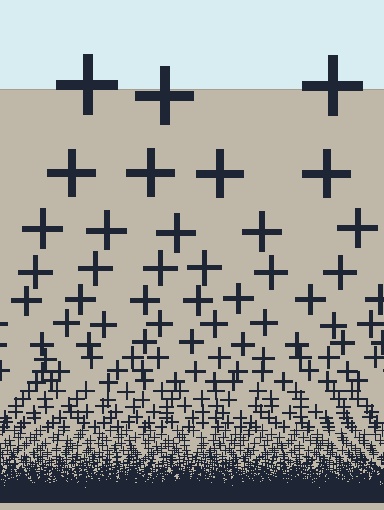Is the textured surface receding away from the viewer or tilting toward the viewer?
The surface appears to tilt toward the viewer. Texture elements get larger and sparser toward the top.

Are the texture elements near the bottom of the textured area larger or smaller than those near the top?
Smaller. The gradient is inverted — elements near the bottom are smaller and denser.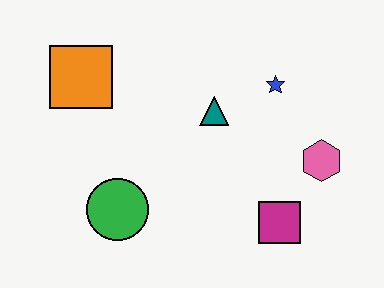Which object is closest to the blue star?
The teal triangle is closest to the blue star.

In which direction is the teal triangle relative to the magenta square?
The teal triangle is above the magenta square.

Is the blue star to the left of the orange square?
No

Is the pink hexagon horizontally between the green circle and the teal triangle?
No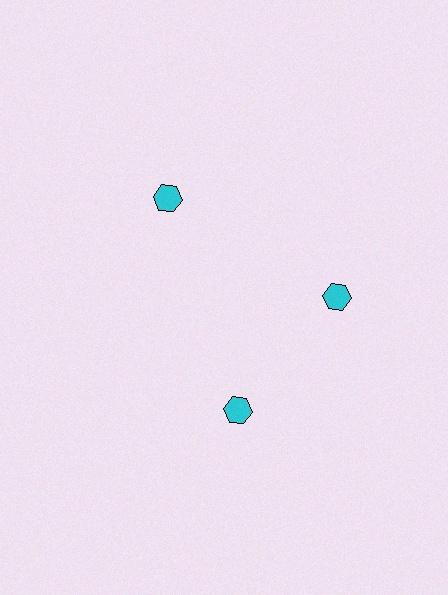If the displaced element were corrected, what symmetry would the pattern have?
It would have 3-fold rotational symmetry — the pattern would map onto itself every 120 degrees.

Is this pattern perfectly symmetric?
No. The 3 cyan hexagons are arranged in a ring, but one element near the 7 o'clock position is rotated out of alignment along the ring, breaking the 3-fold rotational symmetry.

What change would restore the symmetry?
The symmetry would be restored by rotating it back into even spacing with its neighbors so that all 3 hexagons sit at equal angles and equal distance from the center.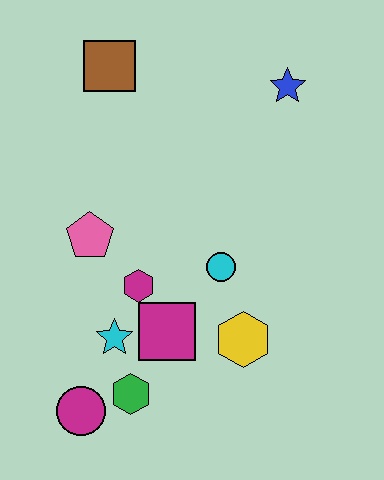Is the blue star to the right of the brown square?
Yes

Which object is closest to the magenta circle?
The green hexagon is closest to the magenta circle.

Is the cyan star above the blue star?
No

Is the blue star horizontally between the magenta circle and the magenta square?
No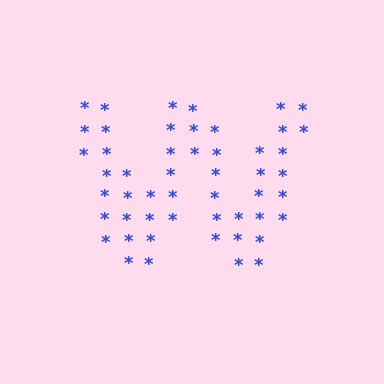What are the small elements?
The small elements are asterisks.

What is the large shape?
The large shape is the letter W.